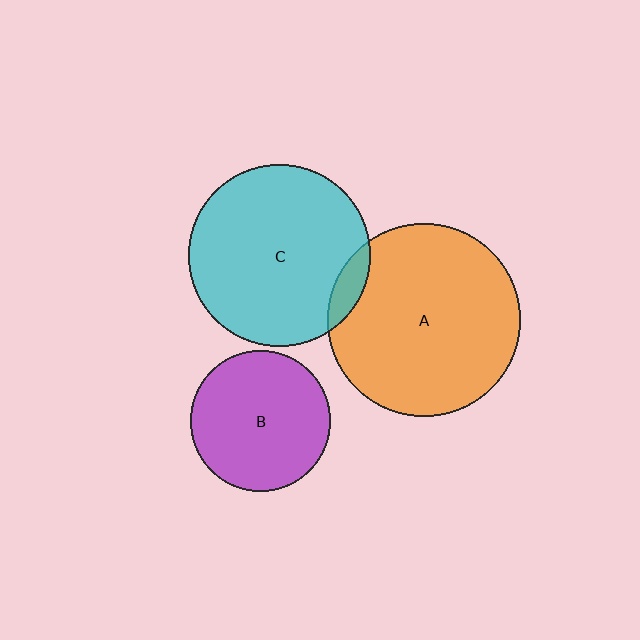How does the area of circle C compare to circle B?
Approximately 1.7 times.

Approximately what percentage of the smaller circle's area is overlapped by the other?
Approximately 10%.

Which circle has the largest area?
Circle A (orange).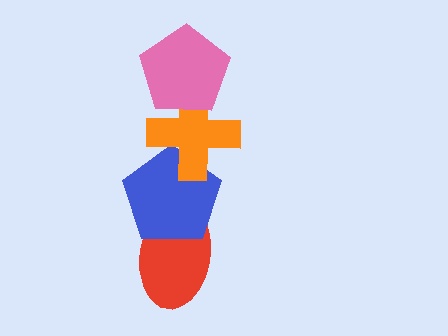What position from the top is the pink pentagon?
The pink pentagon is 1st from the top.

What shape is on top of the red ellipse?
The blue pentagon is on top of the red ellipse.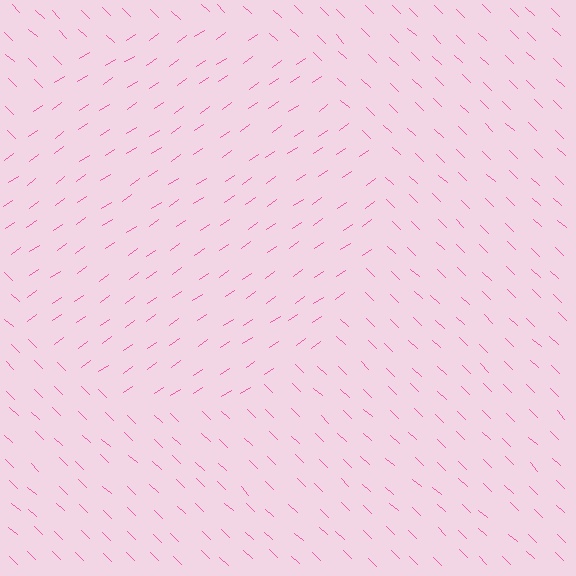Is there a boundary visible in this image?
Yes, there is a texture boundary formed by a change in line orientation.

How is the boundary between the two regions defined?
The boundary is defined purely by a change in line orientation (approximately 79 degrees difference). All lines are the same color and thickness.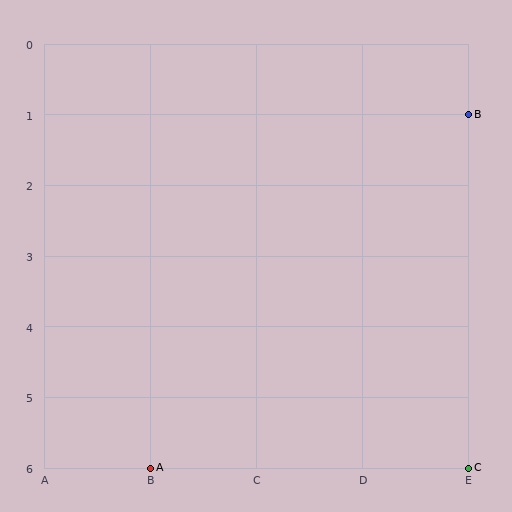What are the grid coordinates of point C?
Point C is at grid coordinates (E, 6).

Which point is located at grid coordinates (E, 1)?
Point B is at (E, 1).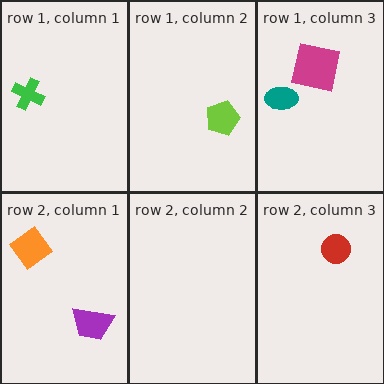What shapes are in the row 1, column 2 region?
The lime pentagon.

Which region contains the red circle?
The row 2, column 3 region.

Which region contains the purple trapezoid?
The row 2, column 1 region.